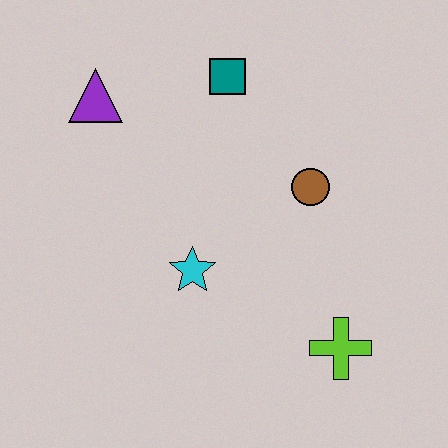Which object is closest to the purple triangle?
The teal square is closest to the purple triangle.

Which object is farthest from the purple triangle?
The lime cross is farthest from the purple triangle.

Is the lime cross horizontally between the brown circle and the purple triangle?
No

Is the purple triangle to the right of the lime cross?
No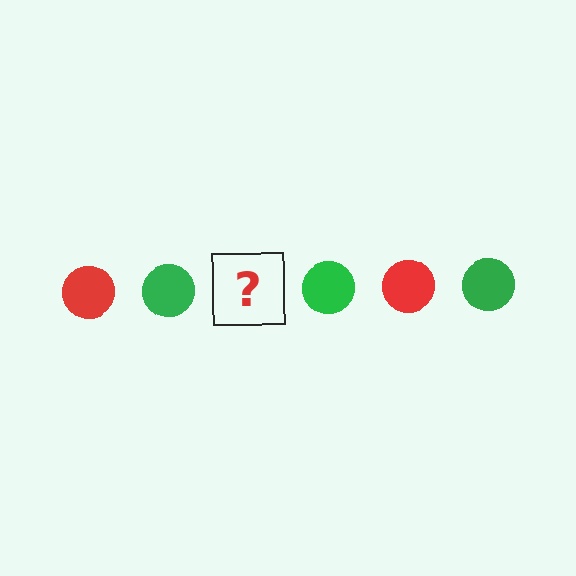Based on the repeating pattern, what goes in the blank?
The blank should be a red circle.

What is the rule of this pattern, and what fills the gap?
The rule is that the pattern cycles through red, green circles. The gap should be filled with a red circle.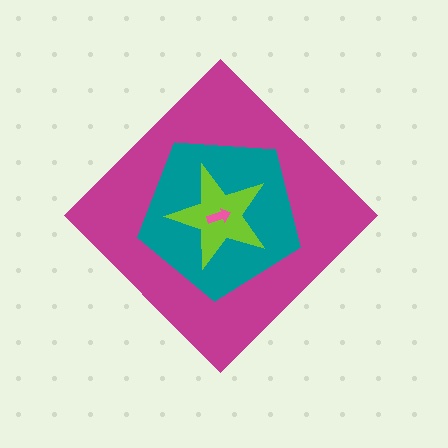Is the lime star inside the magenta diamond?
Yes.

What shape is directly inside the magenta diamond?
The teal pentagon.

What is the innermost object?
The pink arrow.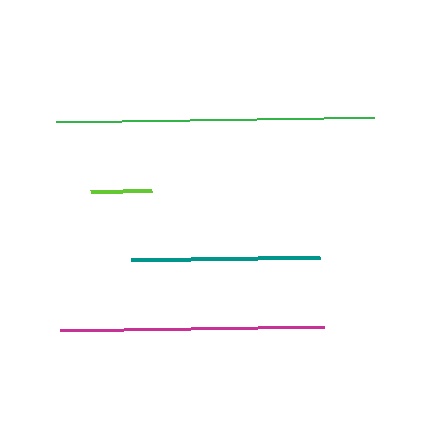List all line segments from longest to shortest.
From longest to shortest: green, magenta, teal, lime.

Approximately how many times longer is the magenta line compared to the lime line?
The magenta line is approximately 4.3 times the length of the lime line.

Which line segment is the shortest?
The lime line is the shortest at approximately 61 pixels.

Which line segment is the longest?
The green line is the longest at approximately 318 pixels.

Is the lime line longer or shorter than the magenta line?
The magenta line is longer than the lime line.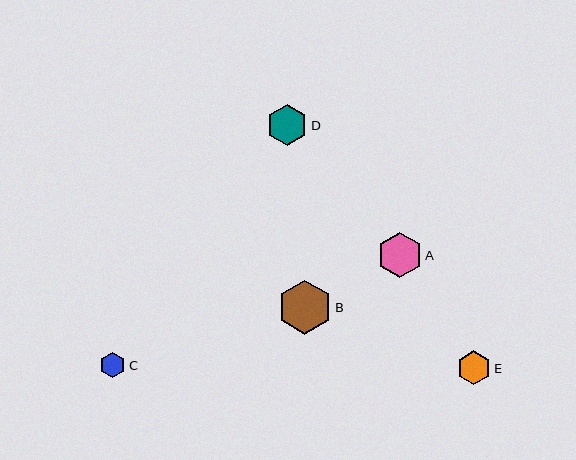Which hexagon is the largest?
Hexagon B is the largest with a size of approximately 54 pixels.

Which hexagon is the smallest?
Hexagon C is the smallest with a size of approximately 25 pixels.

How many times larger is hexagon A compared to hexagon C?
Hexagon A is approximately 1.7 times the size of hexagon C.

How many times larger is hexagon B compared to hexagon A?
Hexagon B is approximately 1.2 times the size of hexagon A.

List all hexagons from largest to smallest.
From largest to smallest: B, A, D, E, C.